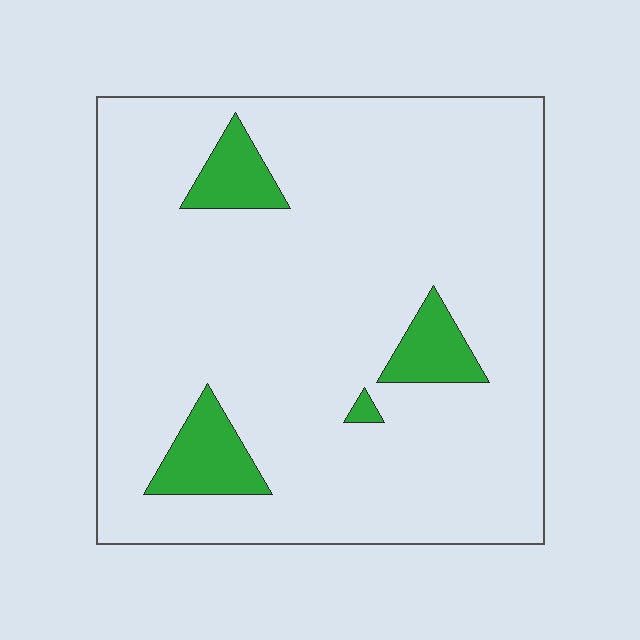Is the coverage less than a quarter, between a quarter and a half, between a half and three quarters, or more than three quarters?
Less than a quarter.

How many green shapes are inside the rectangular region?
4.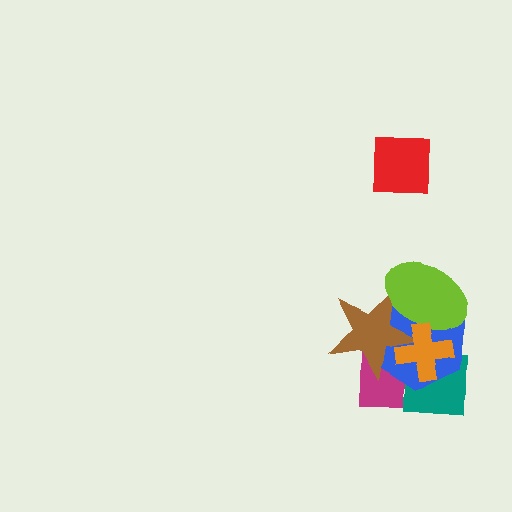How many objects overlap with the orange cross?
5 objects overlap with the orange cross.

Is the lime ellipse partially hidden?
Yes, it is partially covered by another shape.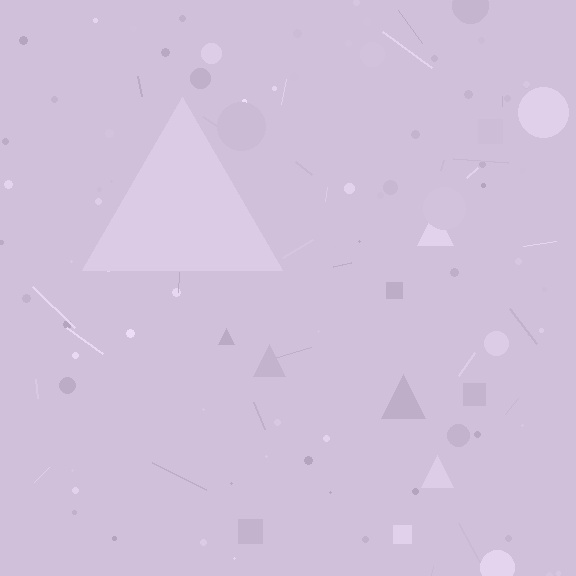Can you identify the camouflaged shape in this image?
The camouflaged shape is a triangle.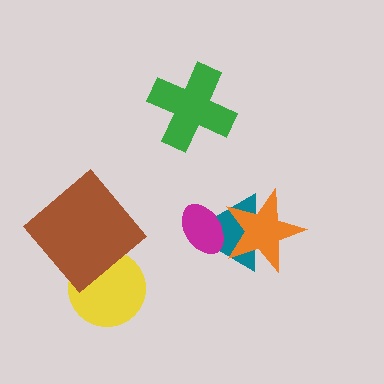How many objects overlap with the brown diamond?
1 object overlaps with the brown diamond.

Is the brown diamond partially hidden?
No, no other shape covers it.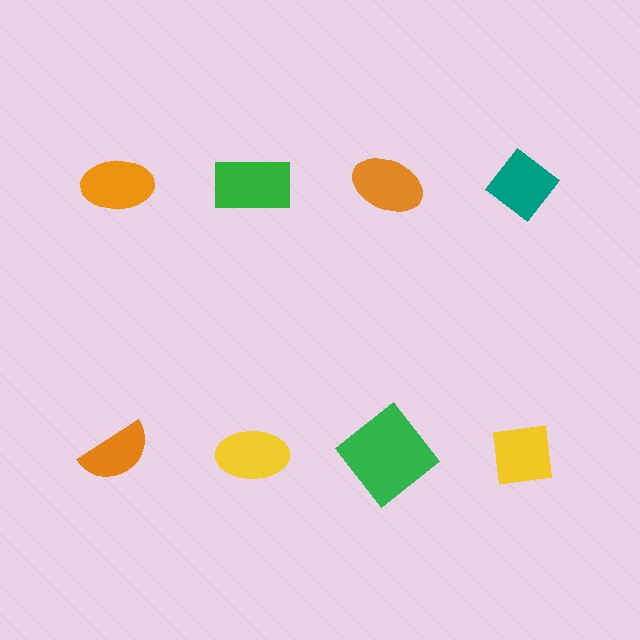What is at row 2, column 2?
A yellow ellipse.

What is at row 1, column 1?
An orange ellipse.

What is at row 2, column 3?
A green diamond.